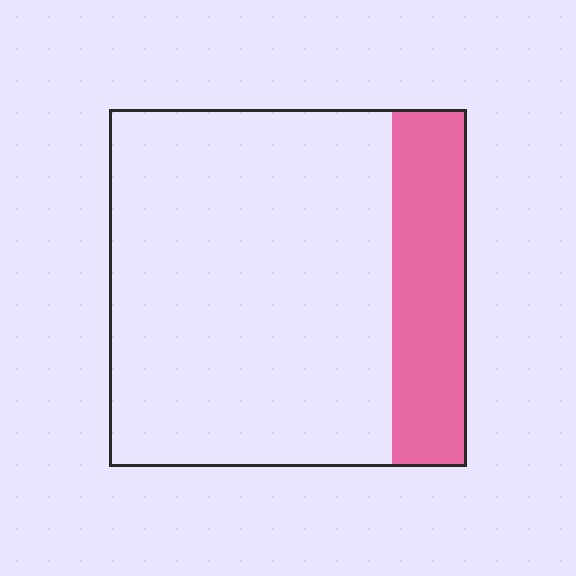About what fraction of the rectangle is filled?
About one fifth (1/5).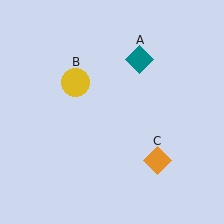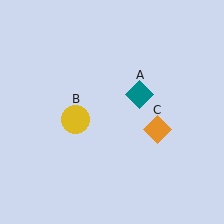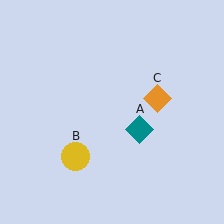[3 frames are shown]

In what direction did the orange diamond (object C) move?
The orange diamond (object C) moved up.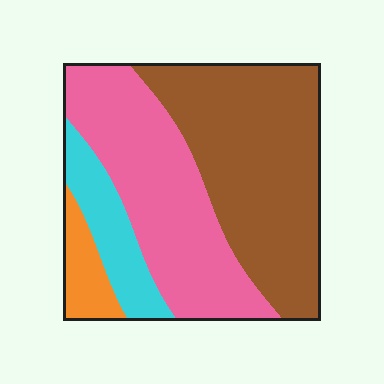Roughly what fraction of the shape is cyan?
Cyan takes up less than a sixth of the shape.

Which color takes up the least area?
Orange, at roughly 5%.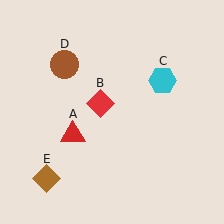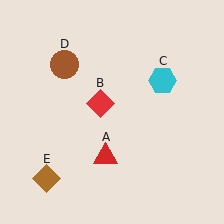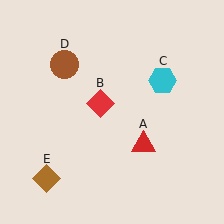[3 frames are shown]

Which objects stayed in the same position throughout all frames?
Red diamond (object B) and cyan hexagon (object C) and brown circle (object D) and brown diamond (object E) remained stationary.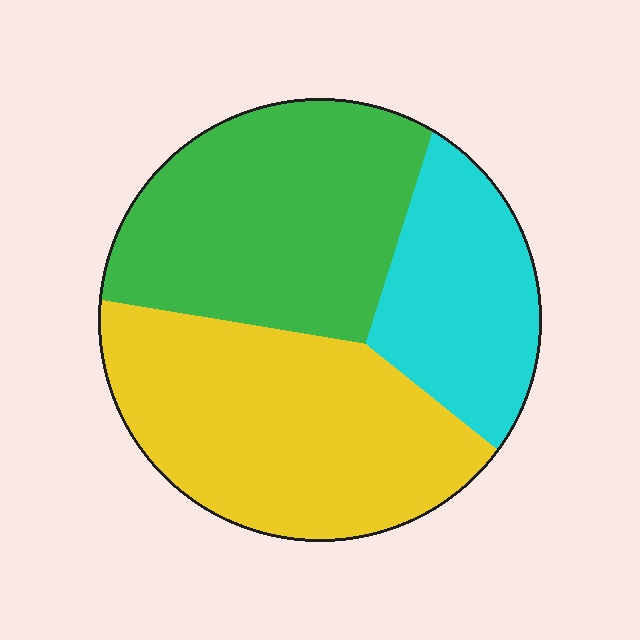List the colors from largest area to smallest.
From largest to smallest: yellow, green, cyan.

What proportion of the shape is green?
Green covers 37% of the shape.